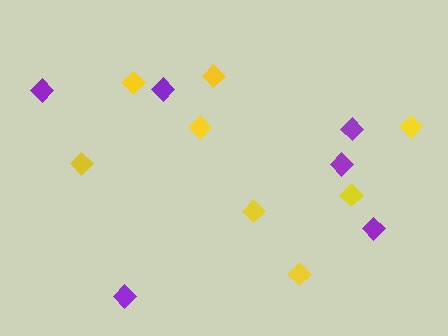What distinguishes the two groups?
There are 2 groups: one group of yellow diamonds (8) and one group of purple diamonds (6).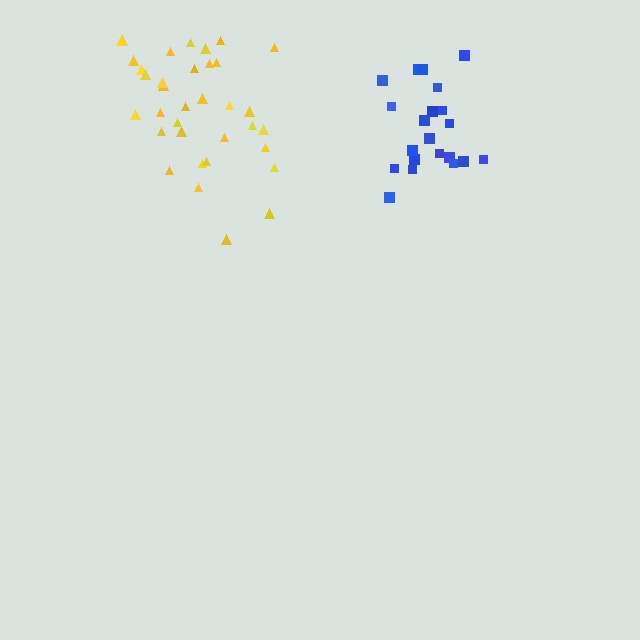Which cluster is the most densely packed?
Yellow.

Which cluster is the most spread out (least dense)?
Blue.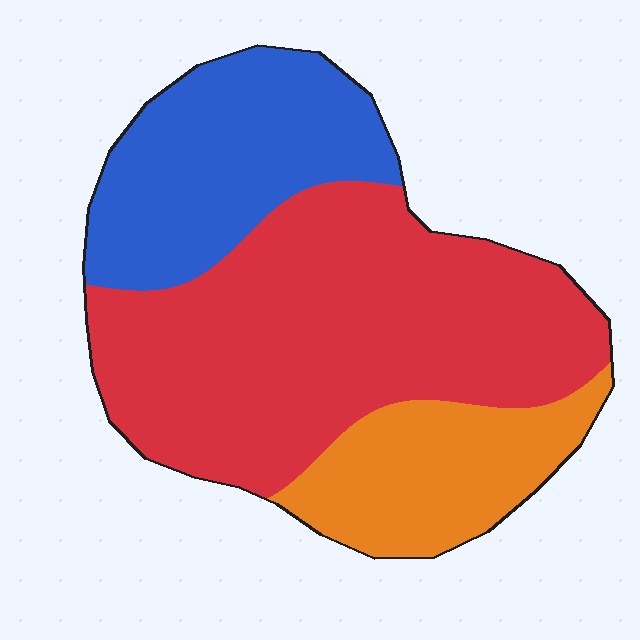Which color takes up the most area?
Red, at roughly 55%.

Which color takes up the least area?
Orange, at roughly 20%.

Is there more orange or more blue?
Blue.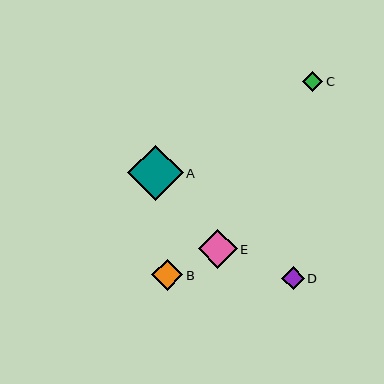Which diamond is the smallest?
Diamond C is the smallest with a size of approximately 20 pixels.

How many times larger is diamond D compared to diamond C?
Diamond D is approximately 1.1 times the size of diamond C.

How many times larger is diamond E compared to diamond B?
Diamond E is approximately 1.3 times the size of diamond B.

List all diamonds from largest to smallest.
From largest to smallest: A, E, B, D, C.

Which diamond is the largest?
Diamond A is the largest with a size of approximately 55 pixels.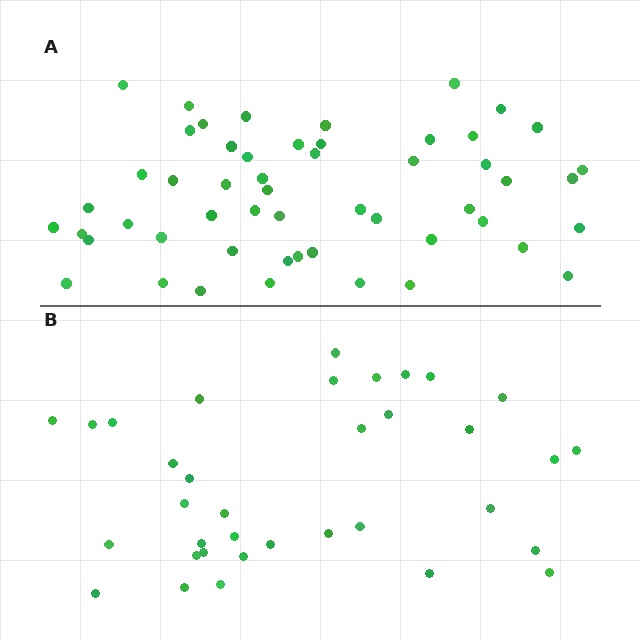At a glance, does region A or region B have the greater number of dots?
Region A (the top region) has more dots.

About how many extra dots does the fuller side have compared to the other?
Region A has approximately 20 more dots than region B.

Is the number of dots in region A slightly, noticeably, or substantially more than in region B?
Region A has substantially more. The ratio is roughly 1.5 to 1.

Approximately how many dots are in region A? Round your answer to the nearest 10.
About 50 dots. (The exact count is 53, which rounds to 50.)